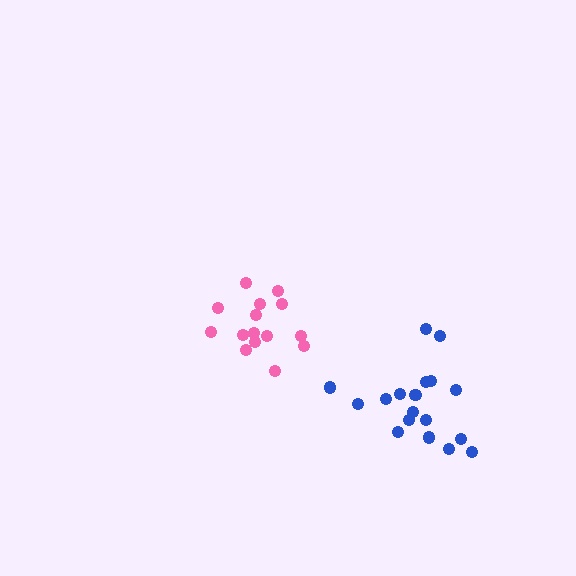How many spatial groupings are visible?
There are 2 spatial groupings.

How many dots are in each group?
Group 1: 15 dots, Group 2: 18 dots (33 total).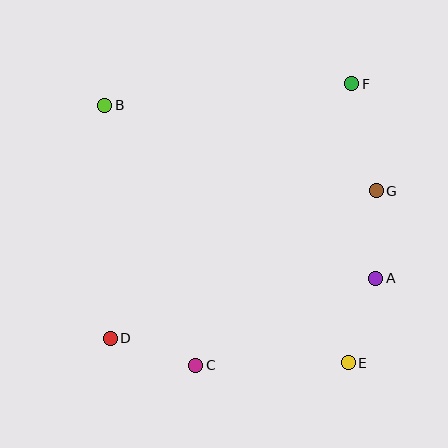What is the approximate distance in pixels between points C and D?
The distance between C and D is approximately 90 pixels.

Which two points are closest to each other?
Points A and G are closest to each other.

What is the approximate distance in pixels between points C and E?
The distance between C and E is approximately 152 pixels.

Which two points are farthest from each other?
Points B and E are farthest from each other.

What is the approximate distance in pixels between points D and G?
The distance between D and G is approximately 305 pixels.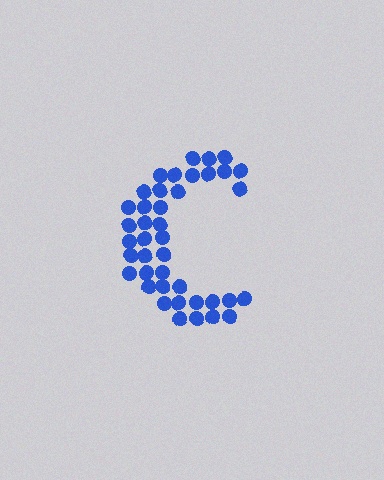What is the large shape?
The large shape is the letter C.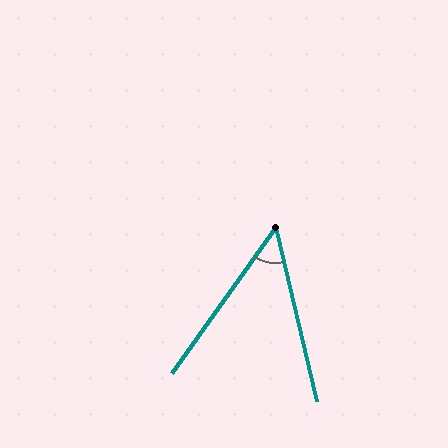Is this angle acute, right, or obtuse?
It is acute.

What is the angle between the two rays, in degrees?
Approximately 49 degrees.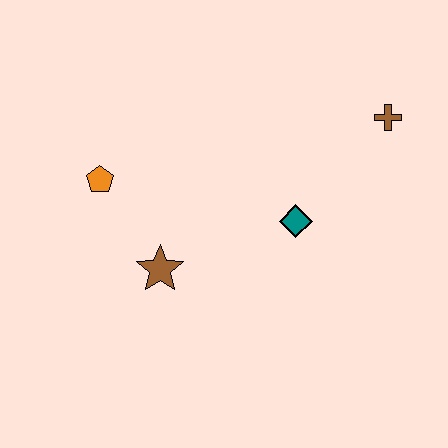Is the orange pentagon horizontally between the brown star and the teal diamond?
No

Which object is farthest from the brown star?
The brown cross is farthest from the brown star.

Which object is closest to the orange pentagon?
The brown star is closest to the orange pentagon.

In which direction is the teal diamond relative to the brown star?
The teal diamond is to the right of the brown star.